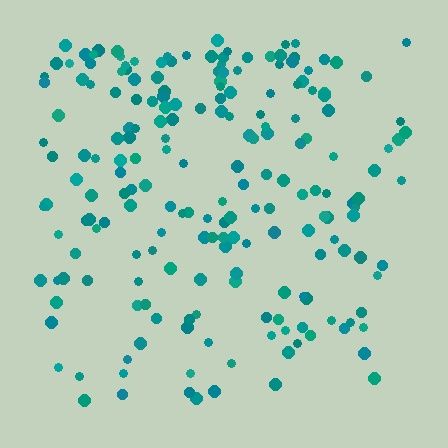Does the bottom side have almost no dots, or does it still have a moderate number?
Still a moderate number, just noticeably fewer than the top.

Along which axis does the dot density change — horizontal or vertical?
Vertical.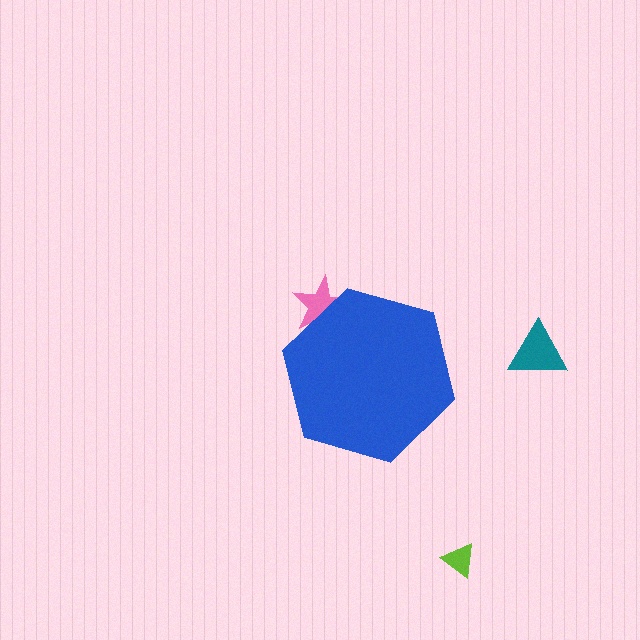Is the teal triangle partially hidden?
No, the teal triangle is fully visible.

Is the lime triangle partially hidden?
No, the lime triangle is fully visible.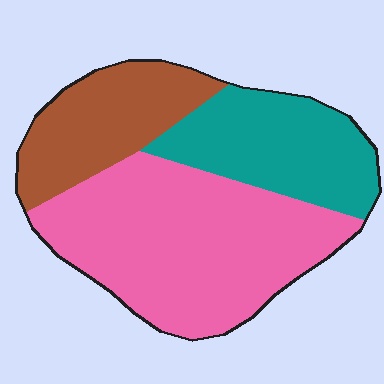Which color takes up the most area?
Pink, at roughly 50%.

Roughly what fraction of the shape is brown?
Brown covers 23% of the shape.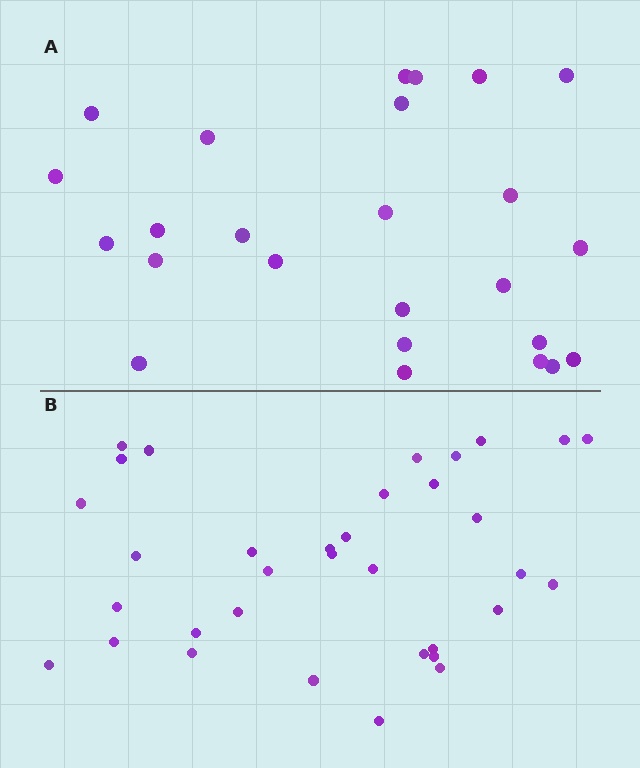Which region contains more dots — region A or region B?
Region B (the bottom region) has more dots.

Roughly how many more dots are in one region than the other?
Region B has roughly 8 or so more dots than region A.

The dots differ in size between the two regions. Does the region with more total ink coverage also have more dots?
No. Region A has more total ink coverage because its dots are larger, but region B actually contains more individual dots. Total area can be misleading — the number of items is what matters here.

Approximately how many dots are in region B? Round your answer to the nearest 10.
About 30 dots. (The exact count is 34, which rounds to 30.)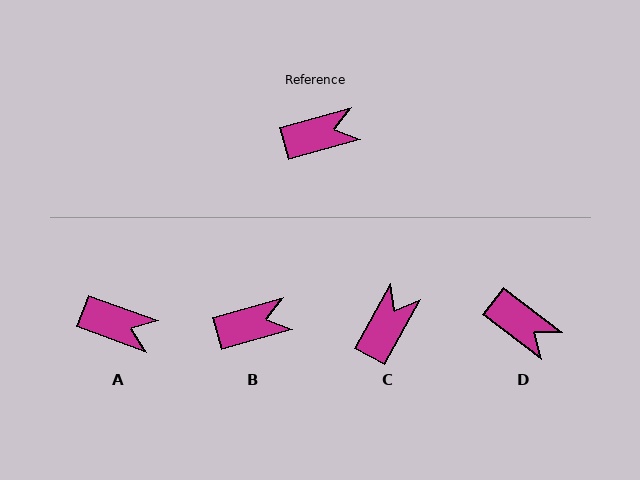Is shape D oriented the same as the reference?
No, it is off by about 53 degrees.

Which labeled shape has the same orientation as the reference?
B.